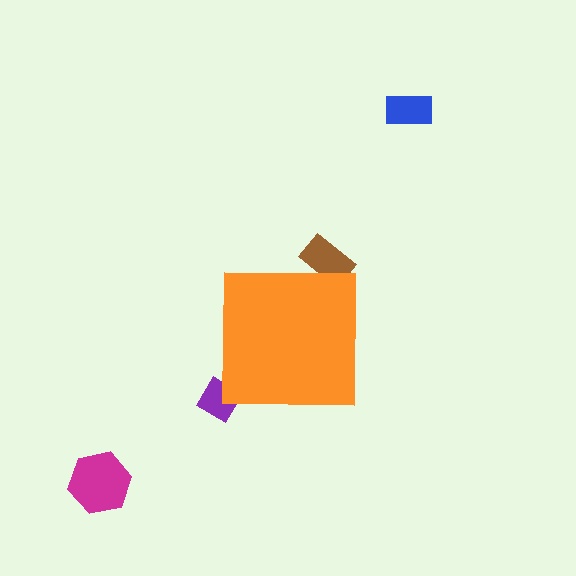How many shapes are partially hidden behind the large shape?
2 shapes are partially hidden.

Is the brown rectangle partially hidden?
Yes, the brown rectangle is partially hidden behind the orange square.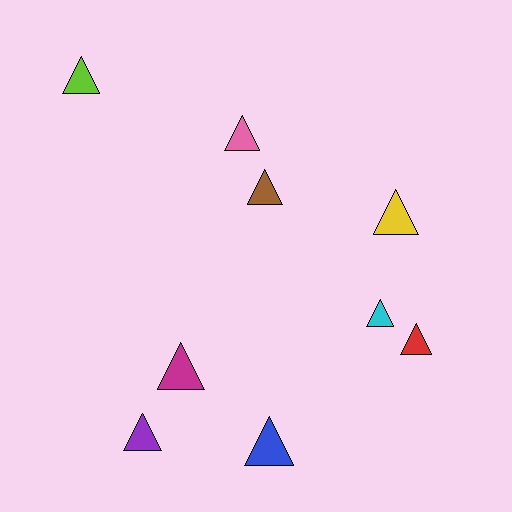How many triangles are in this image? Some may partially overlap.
There are 9 triangles.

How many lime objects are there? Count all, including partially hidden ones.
There is 1 lime object.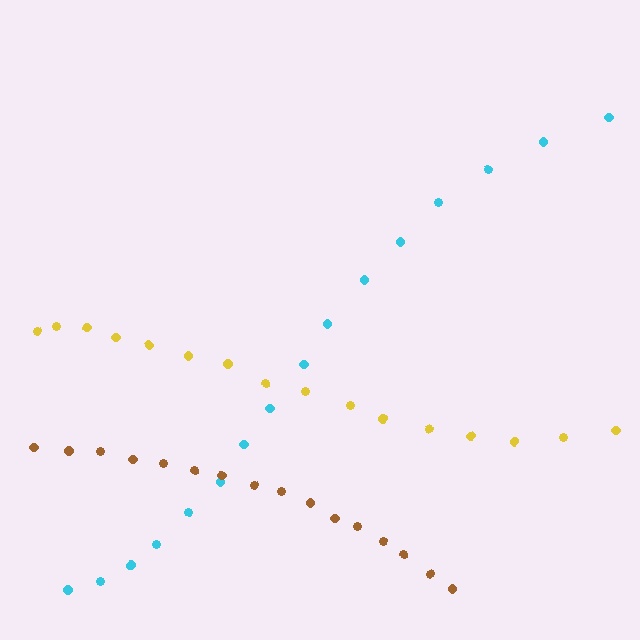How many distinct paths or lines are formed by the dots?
There are 3 distinct paths.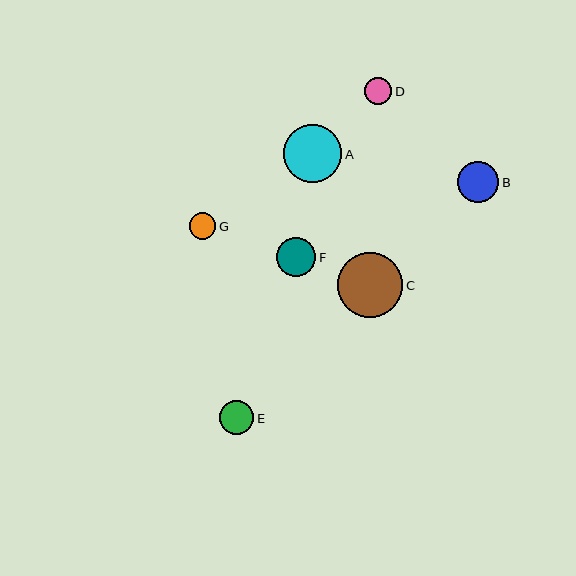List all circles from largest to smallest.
From largest to smallest: C, A, B, F, E, G, D.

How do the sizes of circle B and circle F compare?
Circle B and circle F are approximately the same size.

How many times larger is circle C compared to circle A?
Circle C is approximately 1.1 times the size of circle A.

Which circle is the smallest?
Circle D is the smallest with a size of approximately 27 pixels.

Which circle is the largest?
Circle C is the largest with a size of approximately 65 pixels.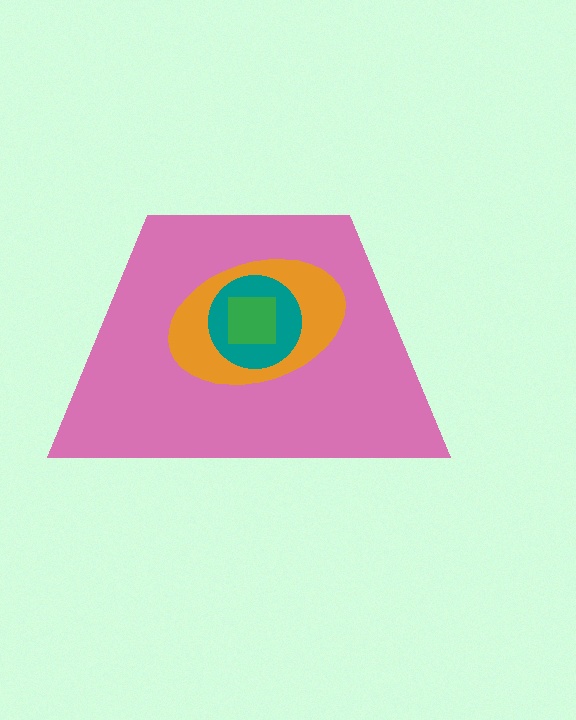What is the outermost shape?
The pink trapezoid.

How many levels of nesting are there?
4.